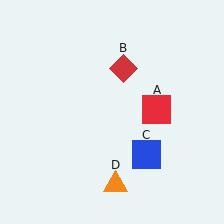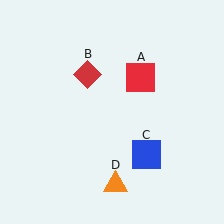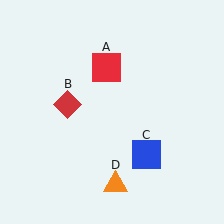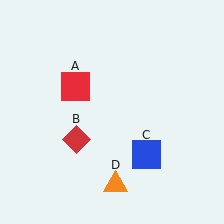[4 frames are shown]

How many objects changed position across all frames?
2 objects changed position: red square (object A), red diamond (object B).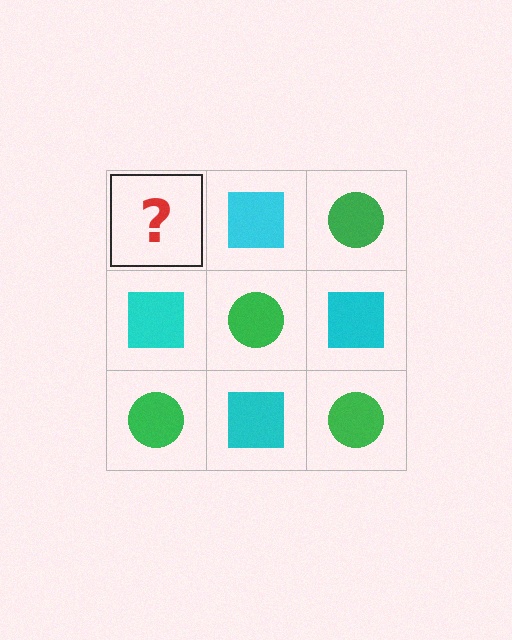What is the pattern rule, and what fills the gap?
The rule is that it alternates green circle and cyan square in a checkerboard pattern. The gap should be filled with a green circle.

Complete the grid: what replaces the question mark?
The question mark should be replaced with a green circle.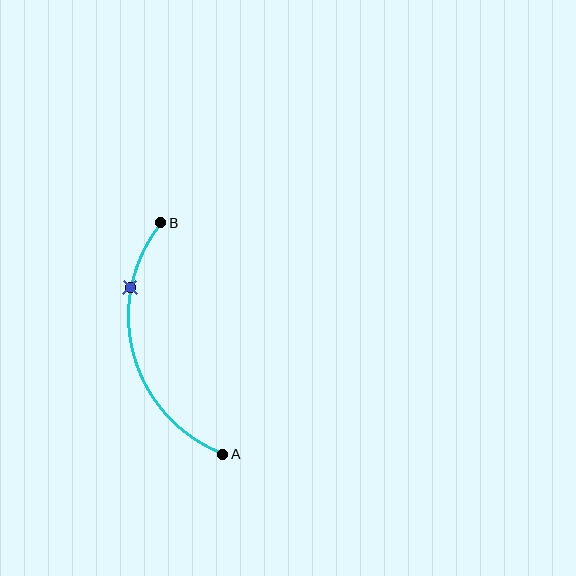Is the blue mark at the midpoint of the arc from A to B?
No. The blue mark lies on the arc but is closer to endpoint B. The arc midpoint would be at the point on the curve equidistant along the arc from both A and B.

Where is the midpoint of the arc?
The arc midpoint is the point on the curve farthest from the straight line joining A and B. It sits to the left of that line.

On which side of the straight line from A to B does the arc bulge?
The arc bulges to the left of the straight line connecting A and B.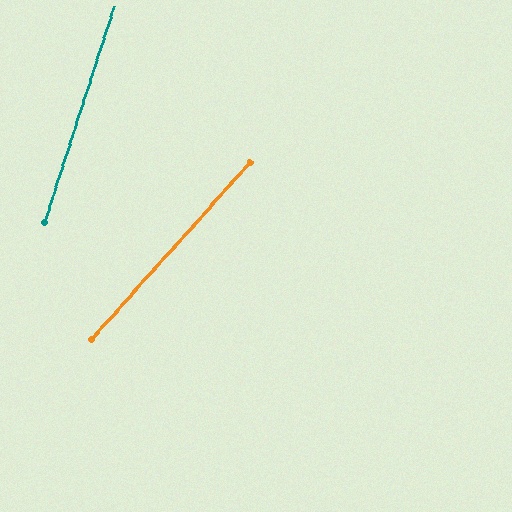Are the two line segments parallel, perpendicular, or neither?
Neither parallel nor perpendicular — they differ by about 24°.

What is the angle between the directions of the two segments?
Approximately 24 degrees.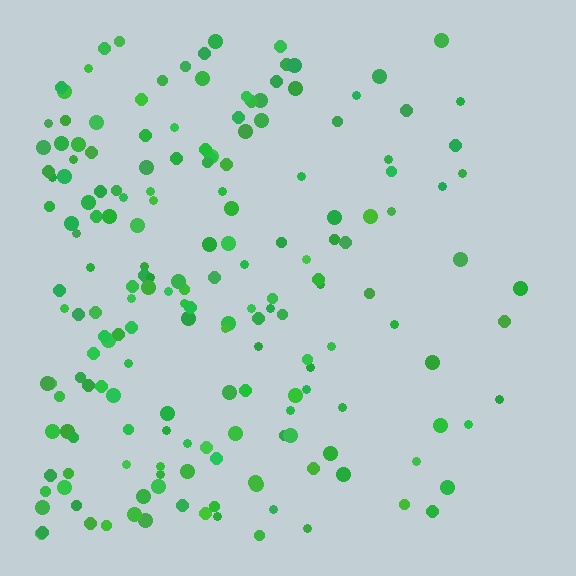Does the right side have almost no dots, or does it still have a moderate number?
Still a moderate number, just noticeably fewer than the left.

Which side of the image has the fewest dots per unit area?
The right.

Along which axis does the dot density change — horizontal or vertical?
Horizontal.